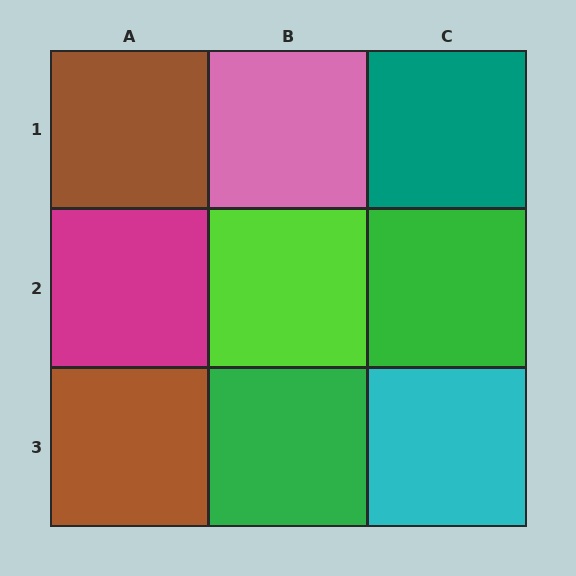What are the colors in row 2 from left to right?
Magenta, lime, green.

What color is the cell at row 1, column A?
Brown.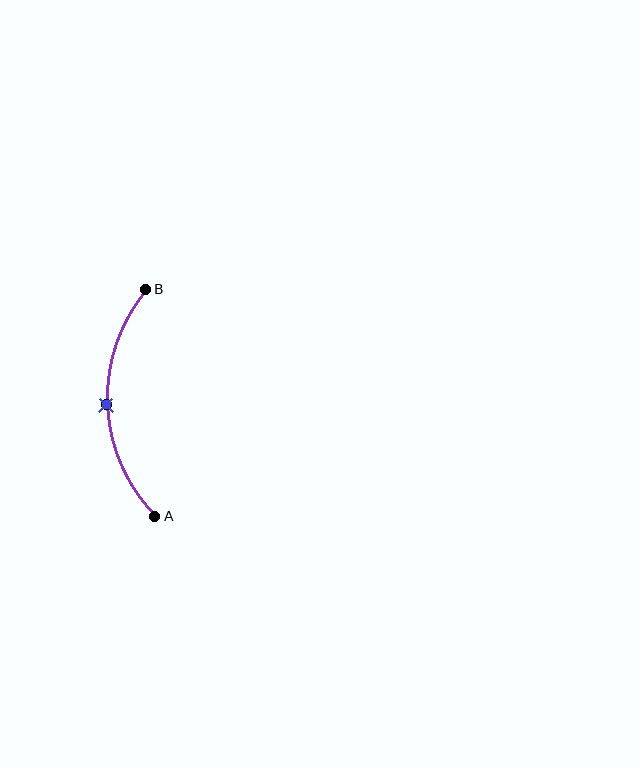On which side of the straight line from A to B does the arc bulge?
The arc bulges to the left of the straight line connecting A and B.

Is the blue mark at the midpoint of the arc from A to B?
Yes. The blue mark lies on the arc at equal arc-length from both A and B — it is the arc midpoint.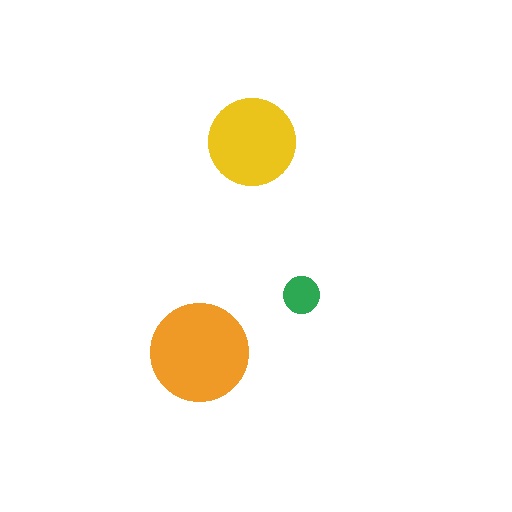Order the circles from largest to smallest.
the orange one, the yellow one, the green one.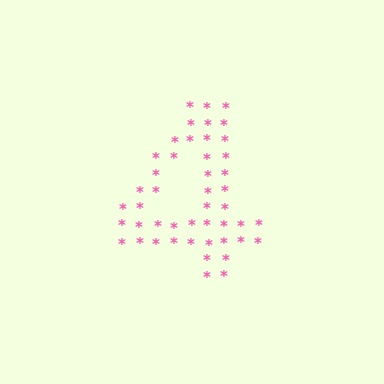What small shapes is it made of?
It is made of small asterisks.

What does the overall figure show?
The overall figure shows the digit 4.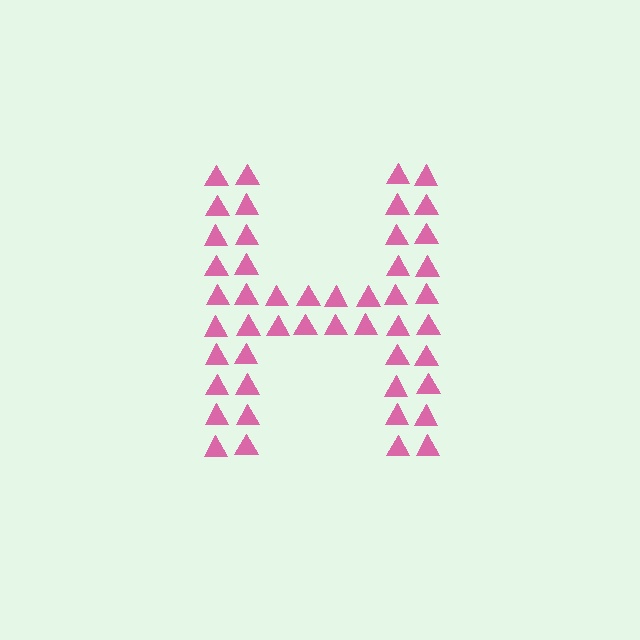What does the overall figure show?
The overall figure shows the letter H.